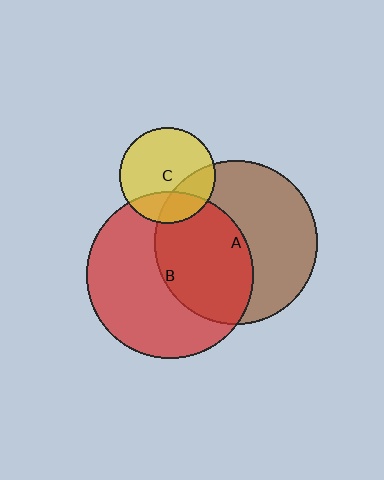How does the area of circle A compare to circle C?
Approximately 2.9 times.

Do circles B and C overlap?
Yes.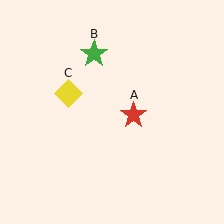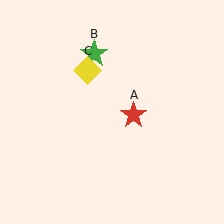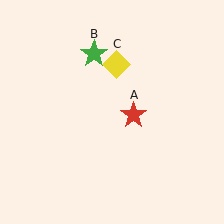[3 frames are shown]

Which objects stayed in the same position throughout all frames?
Red star (object A) and green star (object B) remained stationary.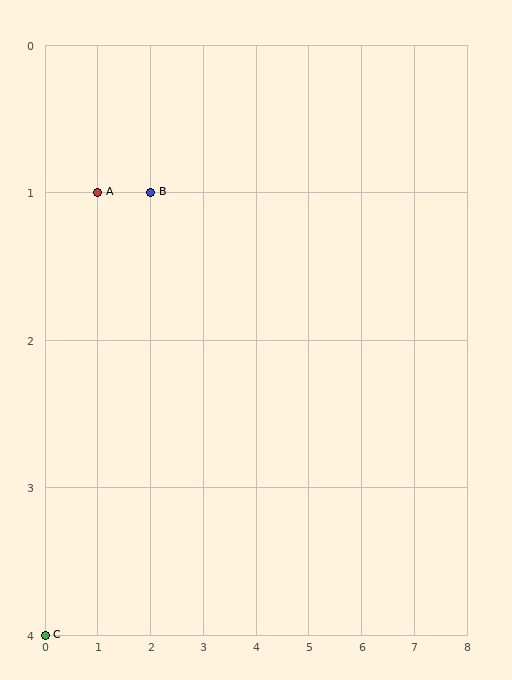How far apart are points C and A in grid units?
Points C and A are 1 column and 3 rows apart (about 3.2 grid units diagonally).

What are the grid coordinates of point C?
Point C is at grid coordinates (0, 4).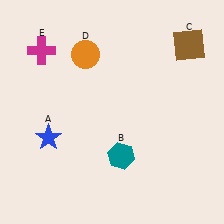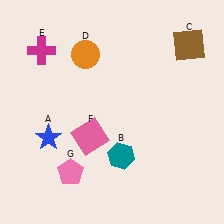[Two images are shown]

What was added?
A pink square (F), a pink pentagon (G) were added in Image 2.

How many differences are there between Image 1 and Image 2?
There are 2 differences between the two images.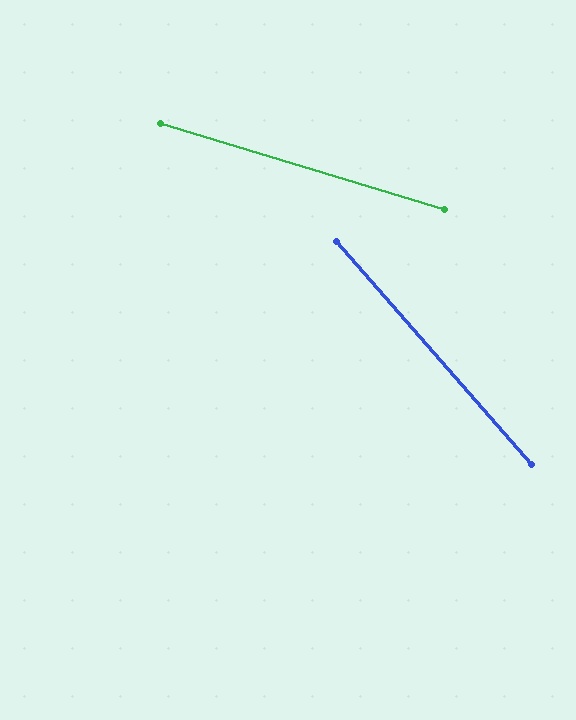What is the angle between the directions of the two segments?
Approximately 32 degrees.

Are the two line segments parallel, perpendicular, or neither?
Neither parallel nor perpendicular — they differ by about 32°.